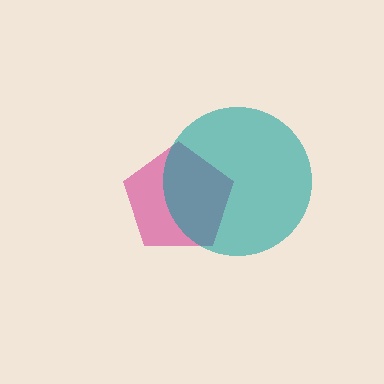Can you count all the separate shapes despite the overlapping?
Yes, there are 2 separate shapes.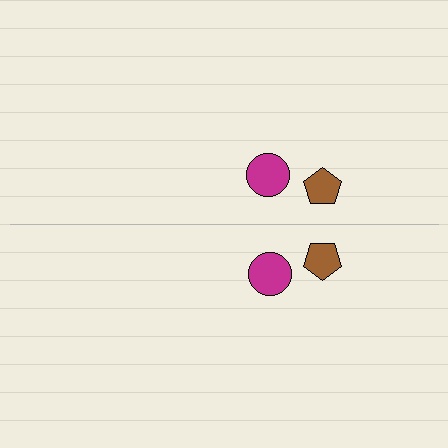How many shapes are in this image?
There are 4 shapes in this image.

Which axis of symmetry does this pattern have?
The pattern has a horizontal axis of symmetry running through the center of the image.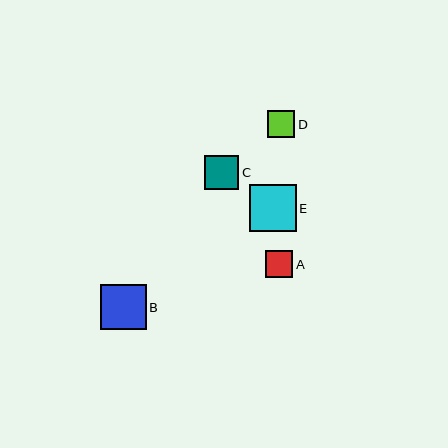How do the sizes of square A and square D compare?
Square A and square D are approximately the same size.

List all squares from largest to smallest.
From largest to smallest: E, B, C, A, D.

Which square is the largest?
Square E is the largest with a size of approximately 47 pixels.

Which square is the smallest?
Square D is the smallest with a size of approximately 27 pixels.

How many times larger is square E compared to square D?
Square E is approximately 1.7 times the size of square D.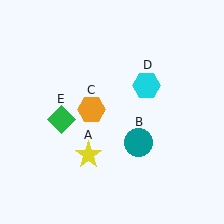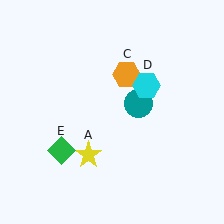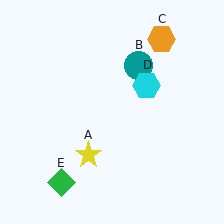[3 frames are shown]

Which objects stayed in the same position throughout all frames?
Yellow star (object A) and cyan hexagon (object D) remained stationary.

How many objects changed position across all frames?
3 objects changed position: teal circle (object B), orange hexagon (object C), green diamond (object E).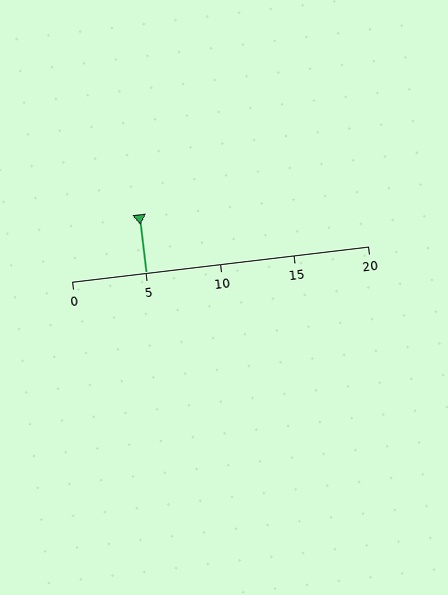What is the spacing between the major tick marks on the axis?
The major ticks are spaced 5 apart.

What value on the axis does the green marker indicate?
The marker indicates approximately 5.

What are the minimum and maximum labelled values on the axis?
The axis runs from 0 to 20.